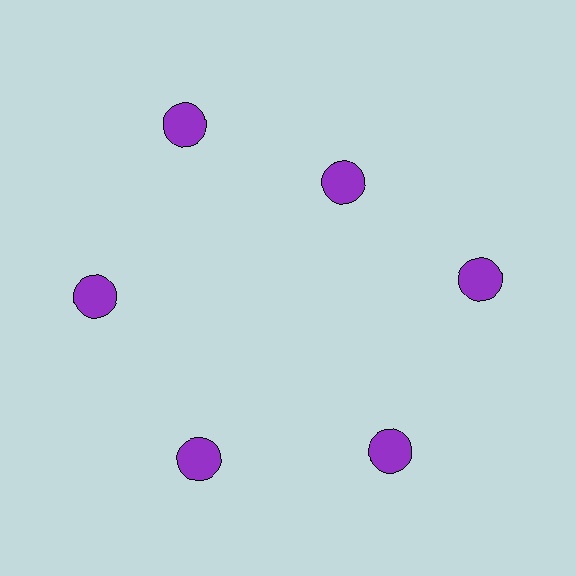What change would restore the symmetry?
The symmetry would be restored by moving it outward, back onto the ring so that all 6 circles sit at equal angles and equal distance from the center.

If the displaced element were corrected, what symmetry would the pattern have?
It would have 6-fold rotational symmetry — the pattern would map onto itself every 60 degrees.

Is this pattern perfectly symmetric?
No. The 6 purple circles are arranged in a ring, but one element near the 1 o'clock position is pulled inward toward the center, breaking the 6-fold rotational symmetry.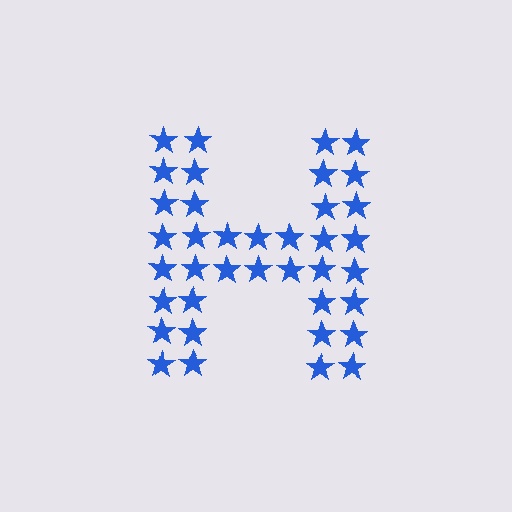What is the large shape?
The large shape is the letter H.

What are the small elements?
The small elements are stars.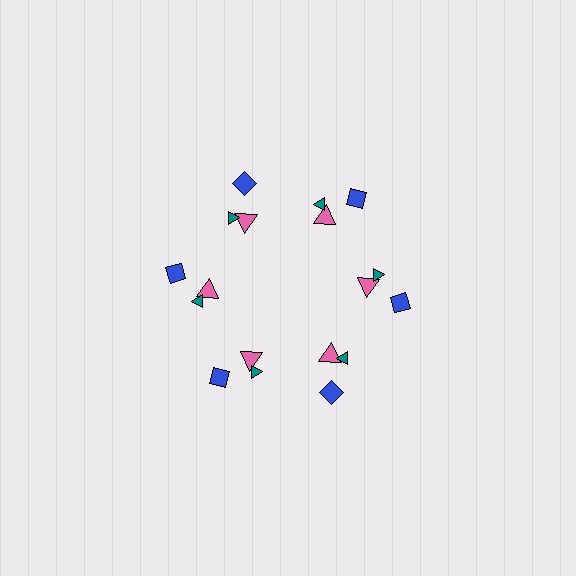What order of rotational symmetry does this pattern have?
This pattern has 6-fold rotational symmetry.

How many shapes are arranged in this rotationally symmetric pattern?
There are 18 shapes, arranged in 6 groups of 3.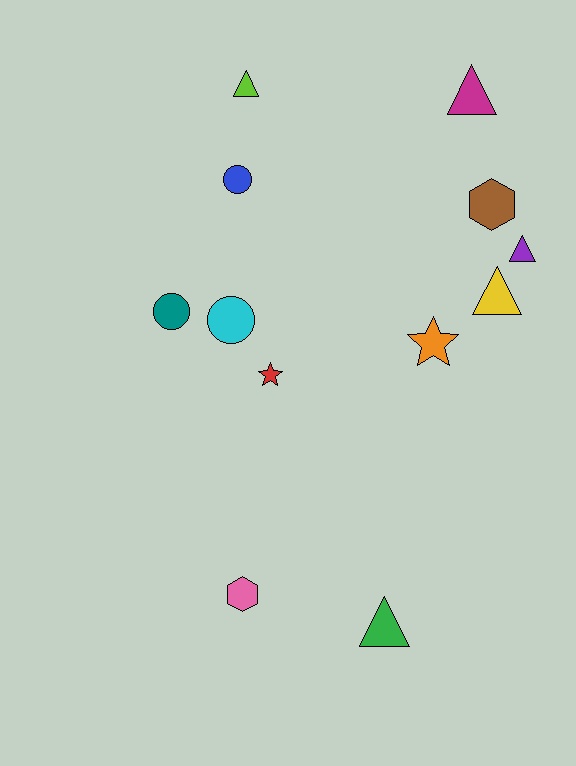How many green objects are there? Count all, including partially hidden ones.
There is 1 green object.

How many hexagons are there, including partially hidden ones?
There are 2 hexagons.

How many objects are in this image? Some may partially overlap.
There are 12 objects.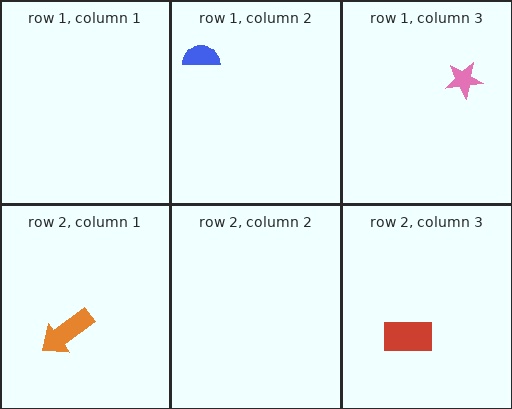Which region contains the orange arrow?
The row 2, column 1 region.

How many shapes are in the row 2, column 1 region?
1.